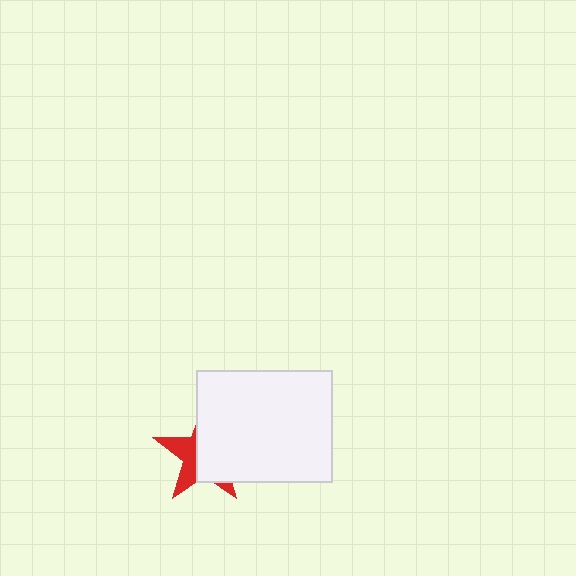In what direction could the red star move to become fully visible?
The red star could move left. That would shift it out from behind the white rectangle entirely.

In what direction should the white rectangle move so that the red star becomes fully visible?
The white rectangle should move right. That is the shortest direction to clear the overlap and leave the red star fully visible.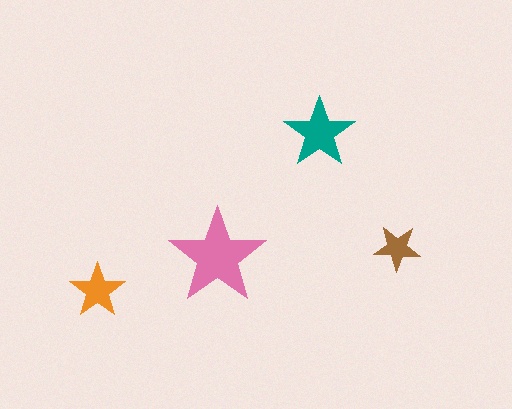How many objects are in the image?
There are 4 objects in the image.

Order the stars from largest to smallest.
the pink one, the teal one, the orange one, the brown one.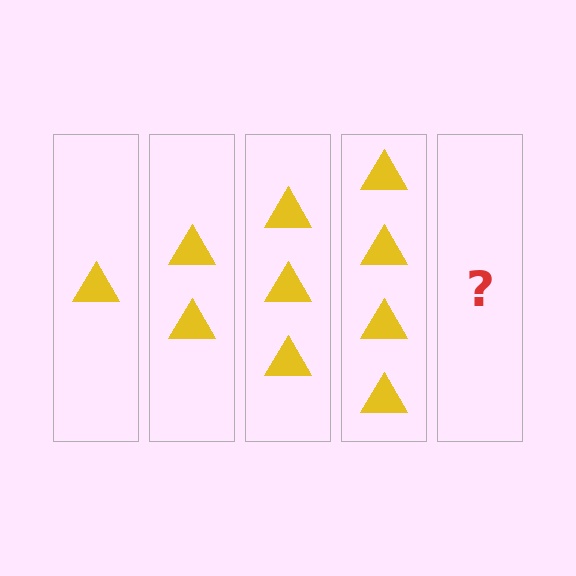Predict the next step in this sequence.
The next step is 5 triangles.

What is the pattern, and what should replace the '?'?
The pattern is that each step adds one more triangle. The '?' should be 5 triangles.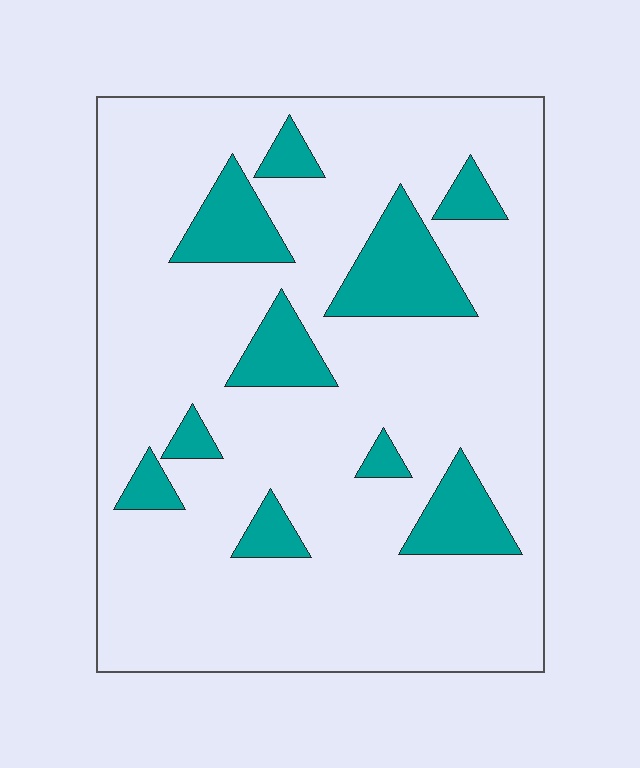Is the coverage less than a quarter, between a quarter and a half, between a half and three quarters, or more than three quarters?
Less than a quarter.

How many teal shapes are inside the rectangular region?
10.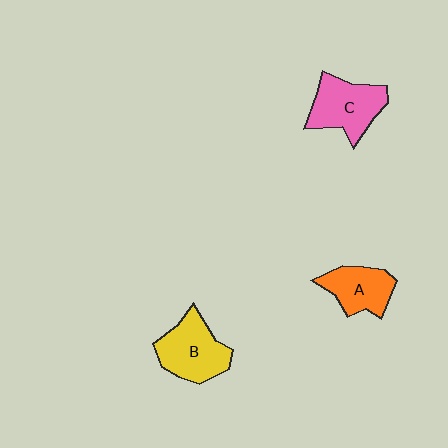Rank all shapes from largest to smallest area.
From largest to smallest: B (yellow), C (pink), A (orange).